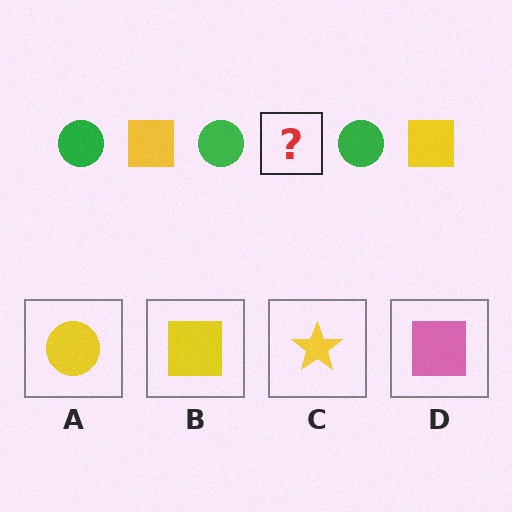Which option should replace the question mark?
Option B.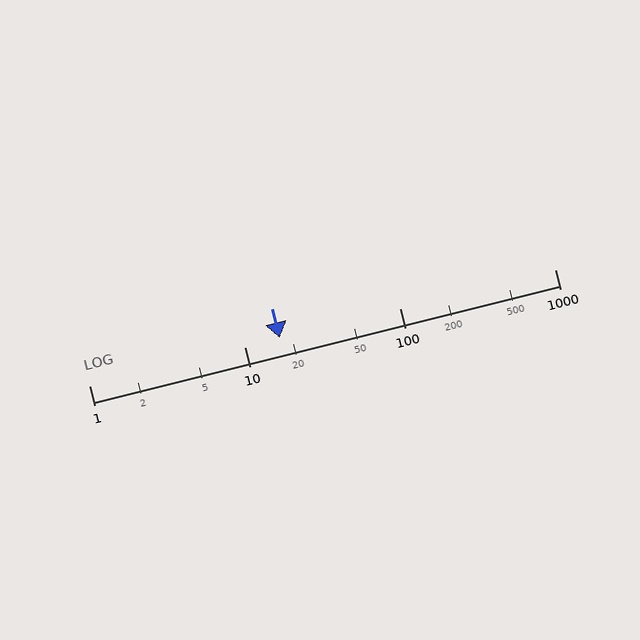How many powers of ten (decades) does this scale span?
The scale spans 3 decades, from 1 to 1000.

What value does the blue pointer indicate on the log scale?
The pointer indicates approximately 17.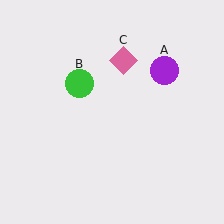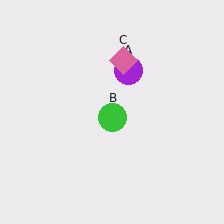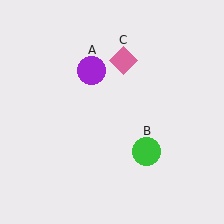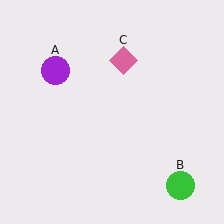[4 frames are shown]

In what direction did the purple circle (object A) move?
The purple circle (object A) moved left.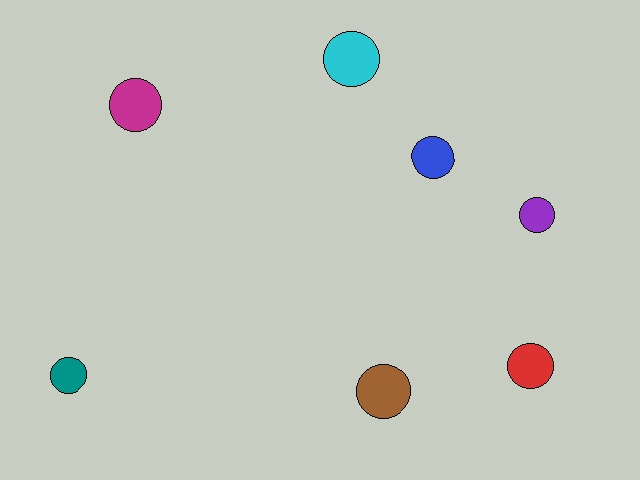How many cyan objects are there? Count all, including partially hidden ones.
There is 1 cyan object.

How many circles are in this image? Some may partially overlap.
There are 7 circles.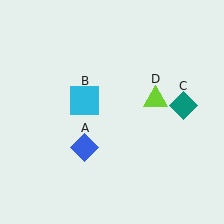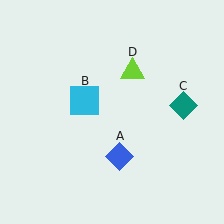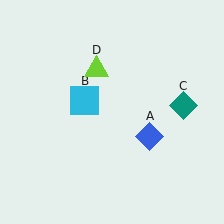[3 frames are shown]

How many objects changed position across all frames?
2 objects changed position: blue diamond (object A), lime triangle (object D).